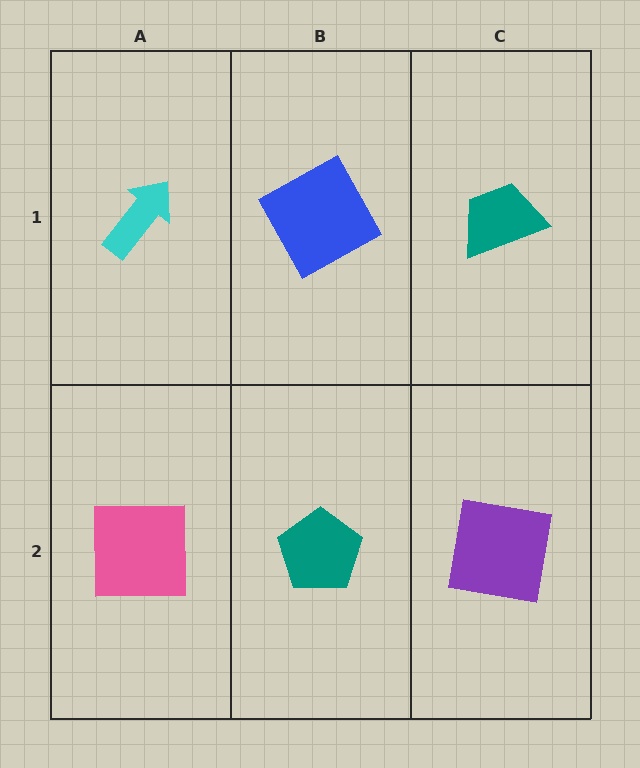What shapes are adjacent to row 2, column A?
A cyan arrow (row 1, column A), a teal pentagon (row 2, column B).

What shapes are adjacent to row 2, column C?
A teal trapezoid (row 1, column C), a teal pentagon (row 2, column B).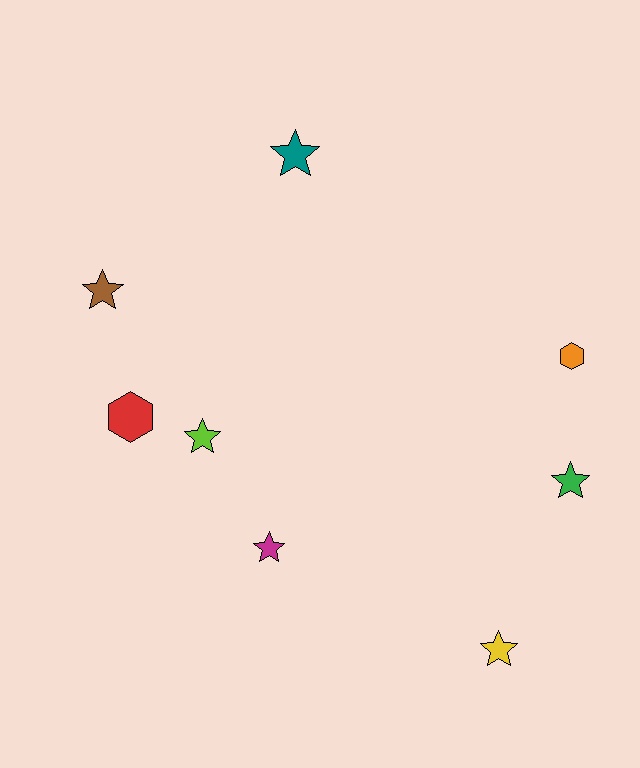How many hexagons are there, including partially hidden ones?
There are 2 hexagons.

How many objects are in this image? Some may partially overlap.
There are 8 objects.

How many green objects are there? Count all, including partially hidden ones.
There is 1 green object.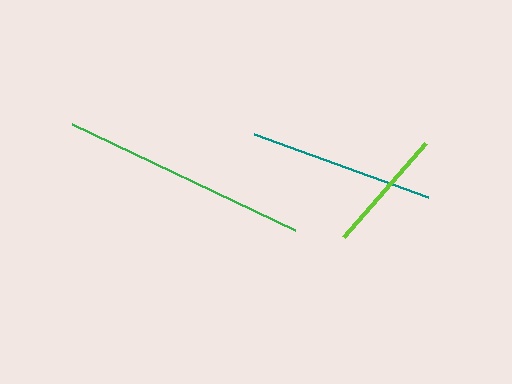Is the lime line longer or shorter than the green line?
The green line is longer than the lime line.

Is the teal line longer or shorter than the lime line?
The teal line is longer than the lime line.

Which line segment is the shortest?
The lime line is the shortest at approximately 125 pixels.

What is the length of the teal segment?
The teal segment is approximately 184 pixels long.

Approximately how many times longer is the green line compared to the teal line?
The green line is approximately 1.3 times the length of the teal line.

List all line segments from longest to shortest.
From longest to shortest: green, teal, lime.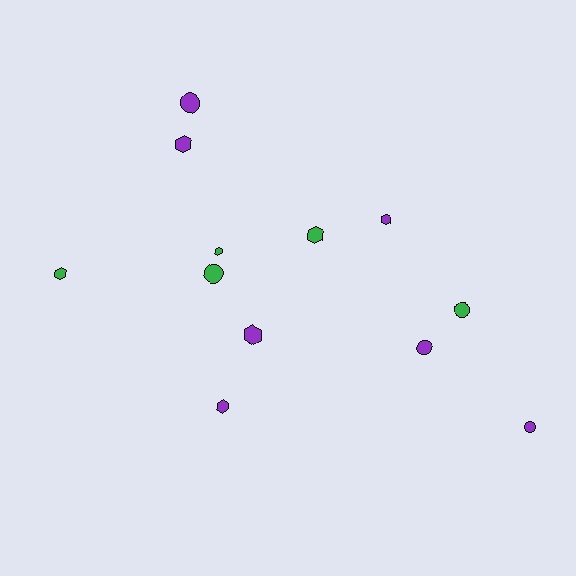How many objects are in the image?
There are 12 objects.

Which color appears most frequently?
Purple, with 7 objects.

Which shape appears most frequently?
Hexagon, with 7 objects.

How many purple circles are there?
There are 3 purple circles.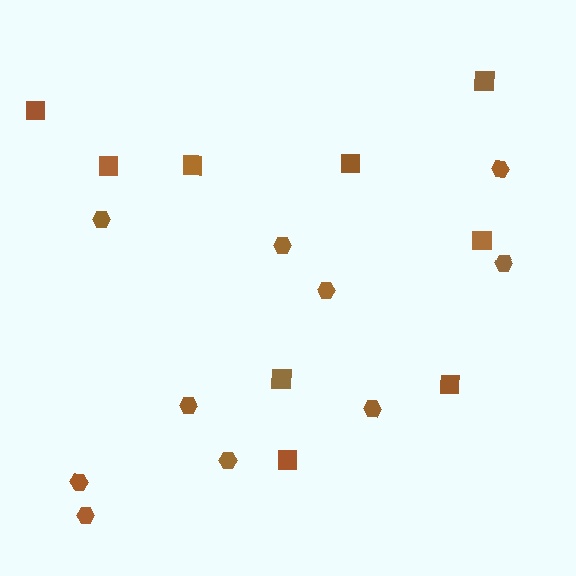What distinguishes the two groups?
There are 2 groups: one group of squares (9) and one group of hexagons (10).